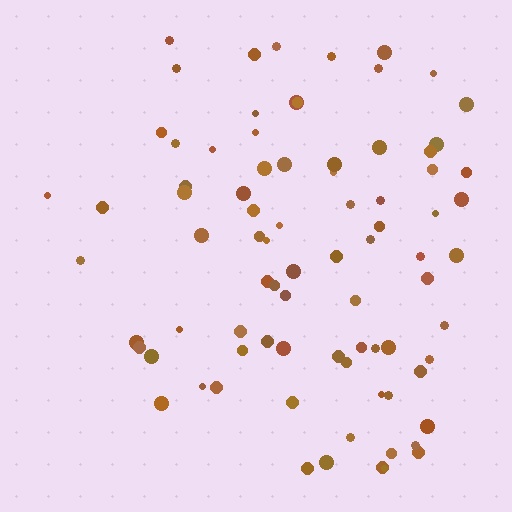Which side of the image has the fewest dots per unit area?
The left.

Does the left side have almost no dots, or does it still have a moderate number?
Still a moderate number, just noticeably fewer than the right.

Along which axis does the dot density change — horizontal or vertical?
Horizontal.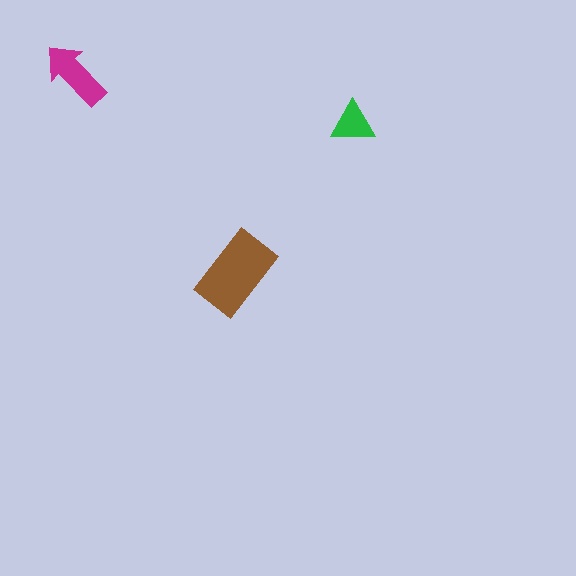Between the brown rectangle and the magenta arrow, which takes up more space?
The brown rectangle.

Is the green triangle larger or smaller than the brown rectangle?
Smaller.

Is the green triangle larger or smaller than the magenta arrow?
Smaller.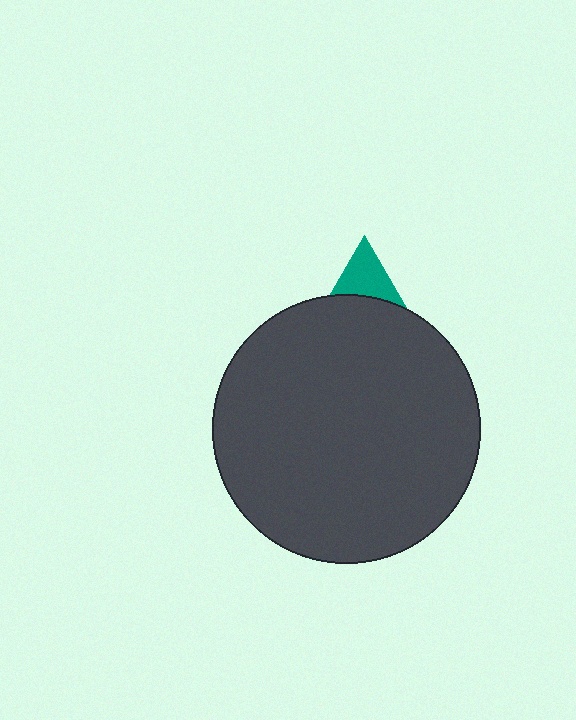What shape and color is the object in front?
The object in front is a dark gray circle.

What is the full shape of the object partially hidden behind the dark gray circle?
The partially hidden object is a teal triangle.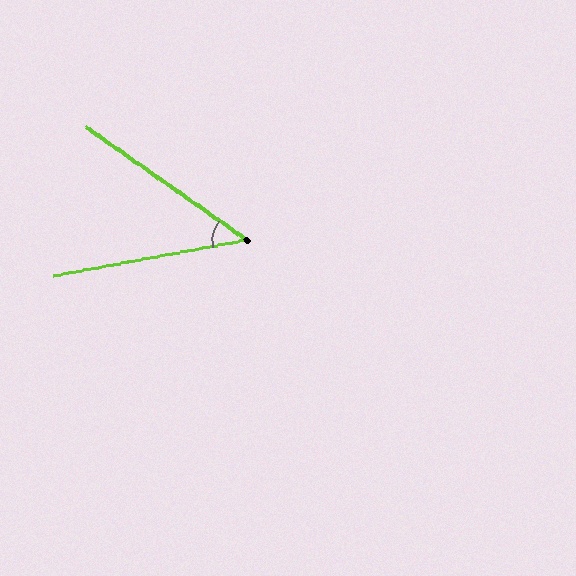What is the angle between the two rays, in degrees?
Approximately 46 degrees.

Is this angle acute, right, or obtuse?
It is acute.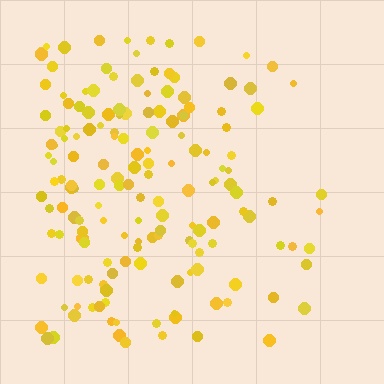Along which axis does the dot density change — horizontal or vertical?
Horizontal.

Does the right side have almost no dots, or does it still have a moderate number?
Still a moderate number, just noticeably fewer than the left.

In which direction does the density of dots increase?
From right to left, with the left side densest.